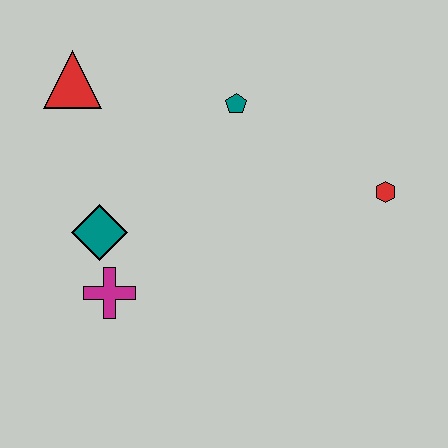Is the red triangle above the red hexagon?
Yes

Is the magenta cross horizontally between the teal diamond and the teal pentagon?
Yes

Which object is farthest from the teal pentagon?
The magenta cross is farthest from the teal pentagon.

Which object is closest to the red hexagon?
The teal pentagon is closest to the red hexagon.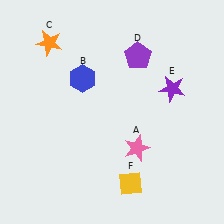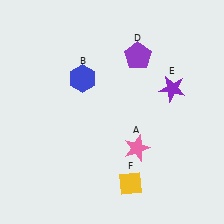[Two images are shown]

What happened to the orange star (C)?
The orange star (C) was removed in Image 2. It was in the top-left area of Image 1.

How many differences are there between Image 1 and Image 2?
There is 1 difference between the two images.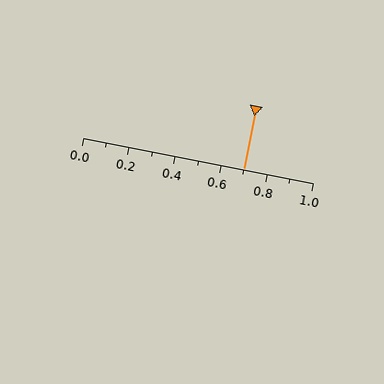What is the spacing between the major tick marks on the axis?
The major ticks are spaced 0.2 apart.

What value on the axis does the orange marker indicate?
The marker indicates approximately 0.7.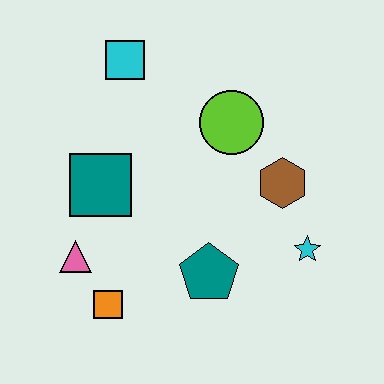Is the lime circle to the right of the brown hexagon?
No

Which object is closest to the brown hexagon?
The cyan star is closest to the brown hexagon.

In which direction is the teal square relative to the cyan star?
The teal square is to the left of the cyan star.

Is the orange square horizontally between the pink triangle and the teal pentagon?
Yes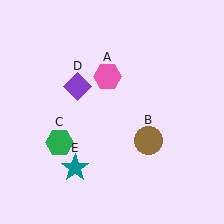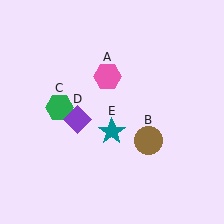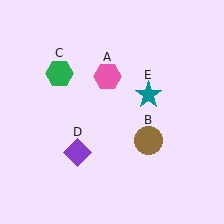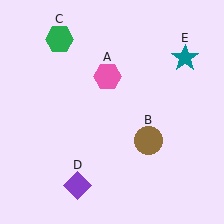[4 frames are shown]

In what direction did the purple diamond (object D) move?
The purple diamond (object D) moved down.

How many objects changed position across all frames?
3 objects changed position: green hexagon (object C), purple diamond (object D), teal star (object E).